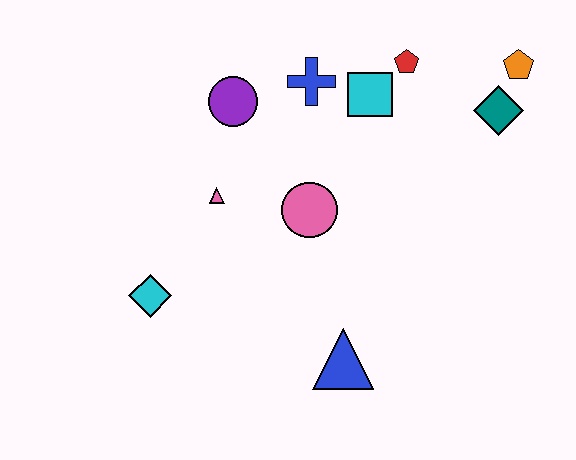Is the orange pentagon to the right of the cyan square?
Yes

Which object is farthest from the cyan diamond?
The orange pentagon is farthest from the cyan diamond.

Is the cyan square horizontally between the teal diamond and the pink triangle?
Yes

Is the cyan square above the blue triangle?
Yes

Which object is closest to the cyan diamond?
The pink triangle is closest to the cyan diamond.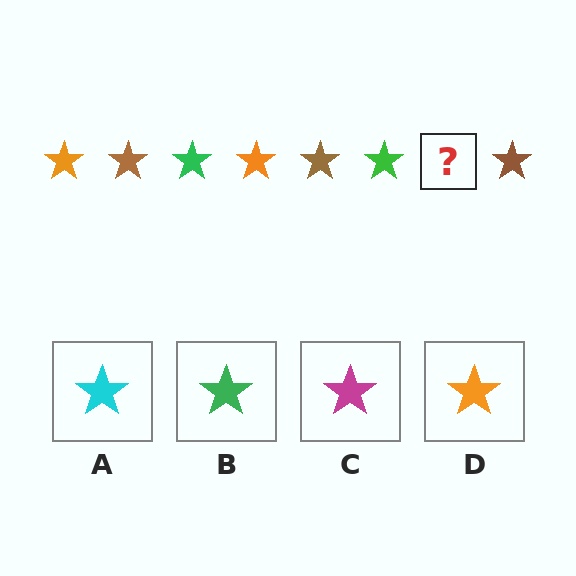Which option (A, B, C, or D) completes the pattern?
D.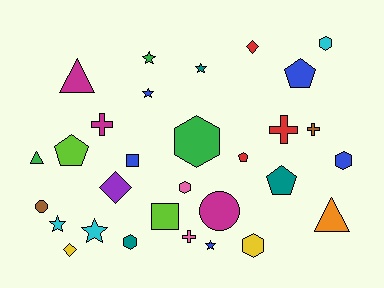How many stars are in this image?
There are 6 stars.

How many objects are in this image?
There are 30 objects.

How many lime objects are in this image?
There are 2 lime objects.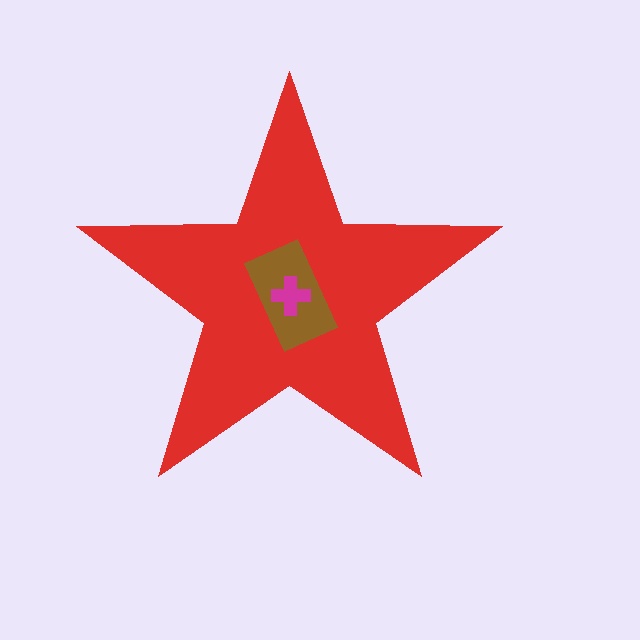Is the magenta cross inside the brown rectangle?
Yes.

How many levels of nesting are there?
3.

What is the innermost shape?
The magenta cross.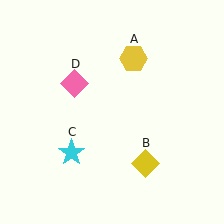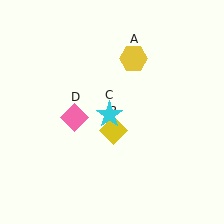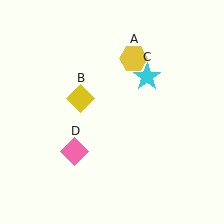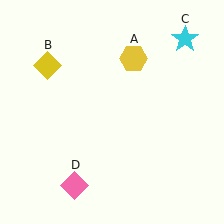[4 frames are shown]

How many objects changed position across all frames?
3 objects changed position: yellow diamond (object B), cyan star (object C), pink diamond (object D).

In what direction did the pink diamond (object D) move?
The pink diamond (object D) moved down.